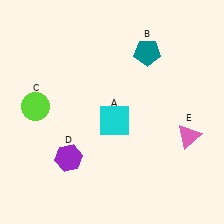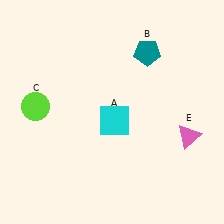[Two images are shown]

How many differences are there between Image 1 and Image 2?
There is 1 difference between the two images.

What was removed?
The purple hexagon (D) was removed in Image 2.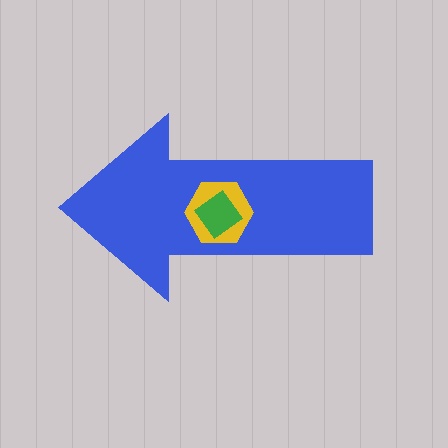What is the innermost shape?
The green diamond.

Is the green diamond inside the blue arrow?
Yes.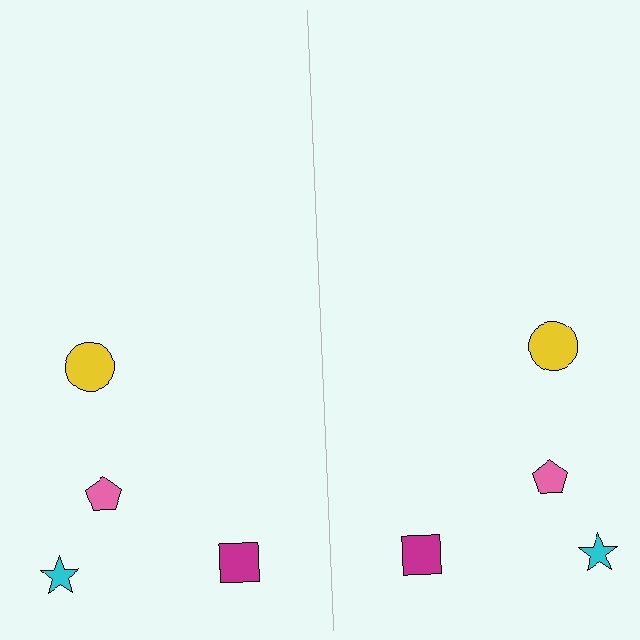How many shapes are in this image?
There are 8 shapes in this image.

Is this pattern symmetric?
Yes, this pattern has bilateral (reflection) symmetry.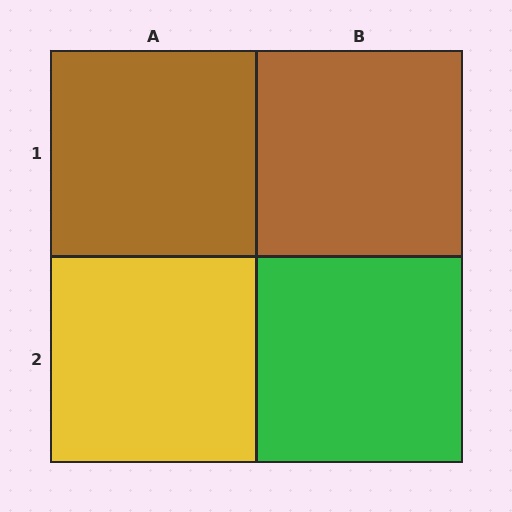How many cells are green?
1 cell is green.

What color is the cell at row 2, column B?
Green.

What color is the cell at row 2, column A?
Yellow.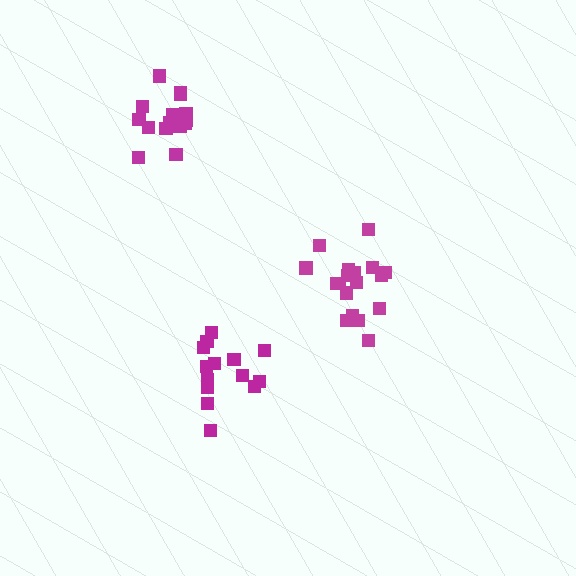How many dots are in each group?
Group 1: 14 dots, Group 2: 18 dots, Group 3: 17 dots (49 total).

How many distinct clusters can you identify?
There are 3 distinct clusters.